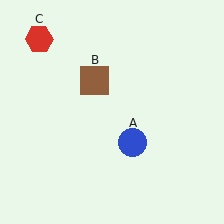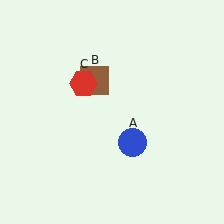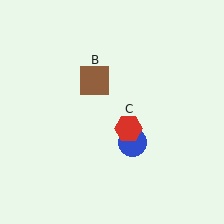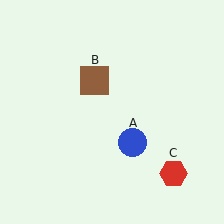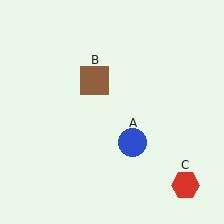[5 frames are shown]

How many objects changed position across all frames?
1 object changed position: red hexagon (object C).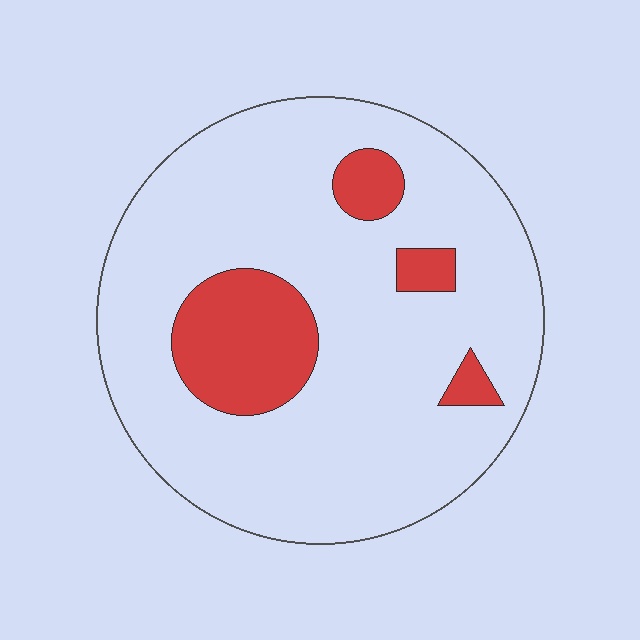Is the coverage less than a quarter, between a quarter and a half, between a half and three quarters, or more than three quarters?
Less than a quarter.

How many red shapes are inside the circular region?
4.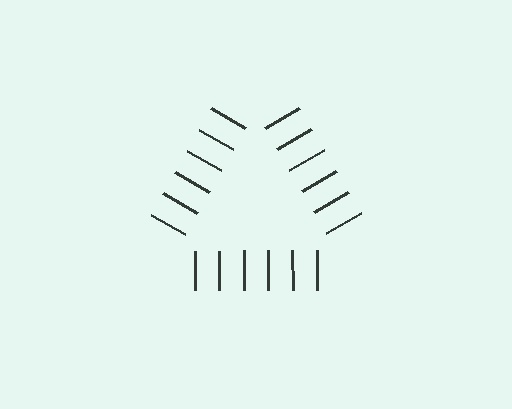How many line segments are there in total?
18 — 6 along each of the 3 edges.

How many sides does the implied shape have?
3 sides — the line-ends trace a triangle.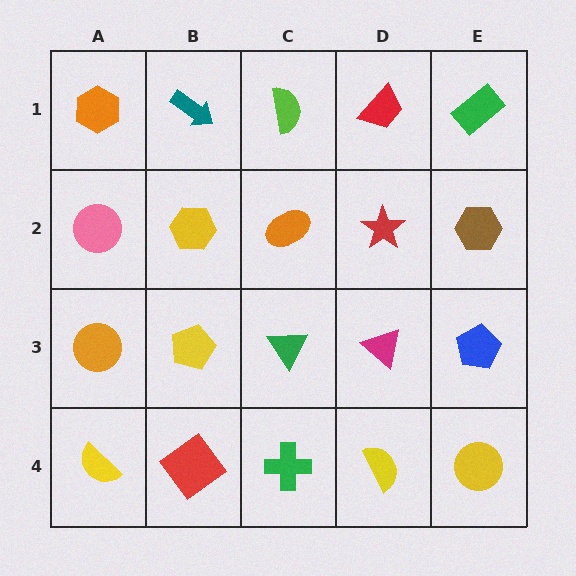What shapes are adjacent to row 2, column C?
A lime semicircle (row 1, column C), a green triangle (row 3, column C), a yellow hexagon (row 2, column B), a red star (row 2, column D).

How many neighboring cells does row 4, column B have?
3.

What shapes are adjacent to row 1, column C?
An orange ellipse (row 2, column C), a teal arrow (row 1, column B), a red trapezoid (row 1, column D).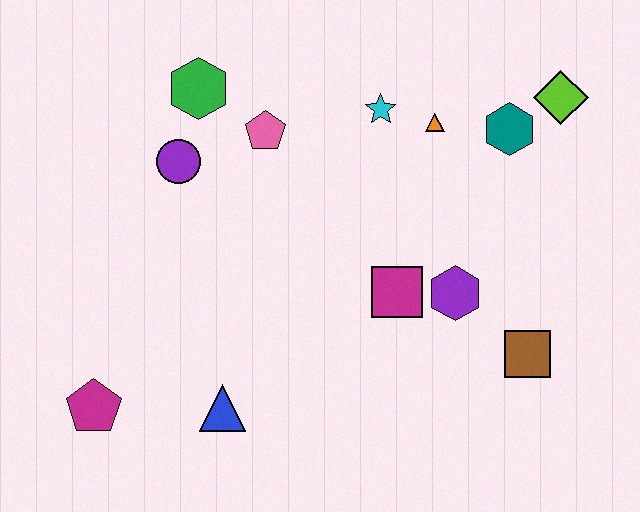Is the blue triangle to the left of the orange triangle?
Yes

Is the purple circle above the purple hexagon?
Yes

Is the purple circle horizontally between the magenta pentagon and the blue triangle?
Yes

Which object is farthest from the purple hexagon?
The magenta pentagon is farthest from the purple hexagon.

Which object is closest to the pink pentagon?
The green hexagon is closest to the pink pentagon.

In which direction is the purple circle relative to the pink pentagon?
The purple circle is to the left of the pink pentagon.